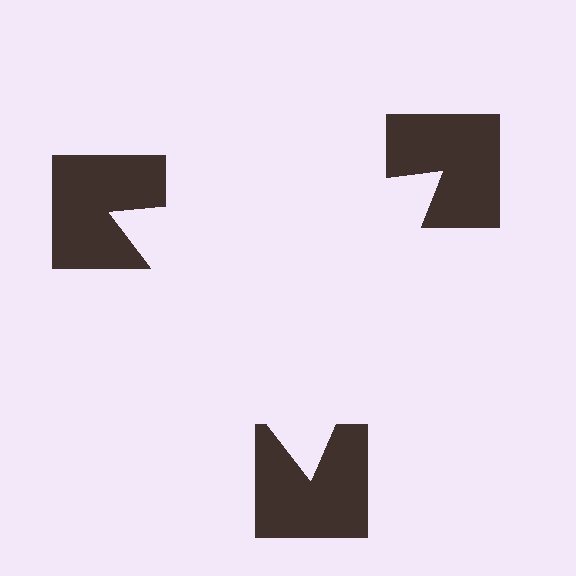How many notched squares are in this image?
There are 3 — one at each vertex of the illusory triangle.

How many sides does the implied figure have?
3 sides.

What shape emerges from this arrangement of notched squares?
An illusory triangle — its edges are inferred from the aligned wedge cuts in the notched squares, not physically drawn.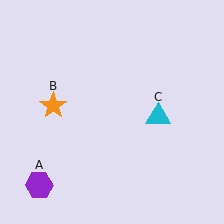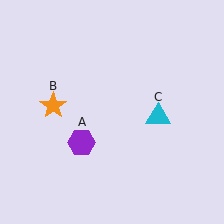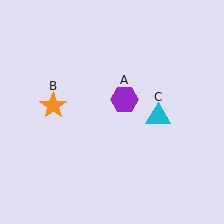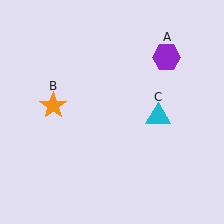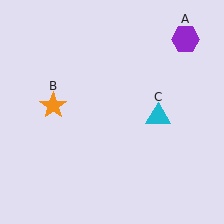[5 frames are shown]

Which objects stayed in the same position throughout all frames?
Orange star (object B) and cyan triangle (object C) remained stationary.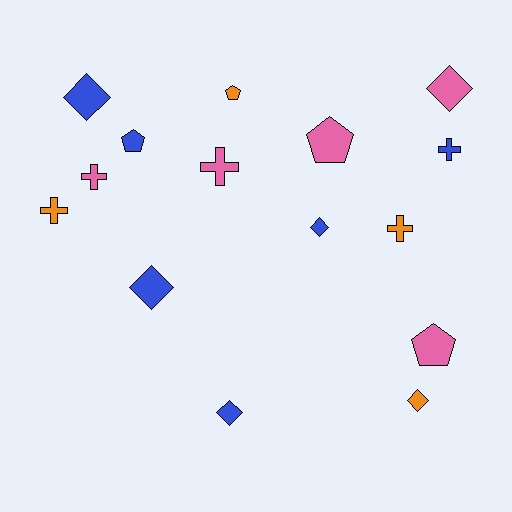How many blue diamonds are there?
There are 4 blue diamonds.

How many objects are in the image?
There are 15 objects.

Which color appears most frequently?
Blue, with 6 objects.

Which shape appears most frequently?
Diamond, with 6 objects.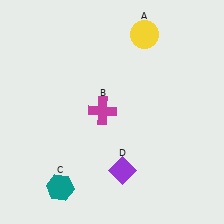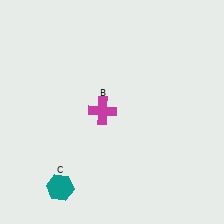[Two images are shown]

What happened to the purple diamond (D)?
The purple diamond (D) was removed in Image 2. It was in the bottom-right area of Image 1.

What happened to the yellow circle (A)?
The yellow circle (A) was removed in Image 2. It was in the top-right area of Image 1.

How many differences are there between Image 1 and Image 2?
There are 2 differences between the two images.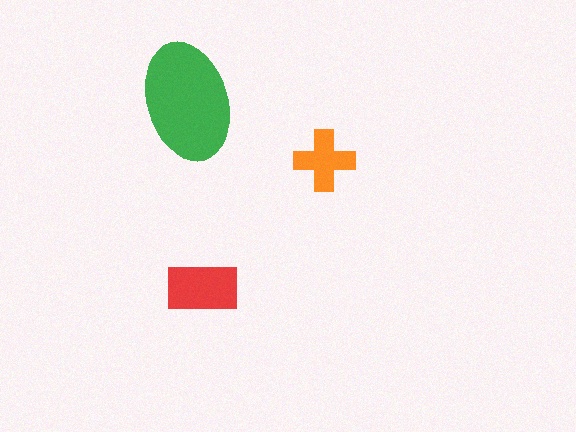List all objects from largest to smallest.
The green ellipse, the red rectangle, the orange cross.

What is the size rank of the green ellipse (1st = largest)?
1st.